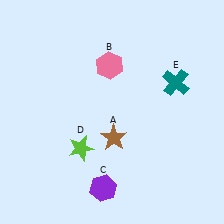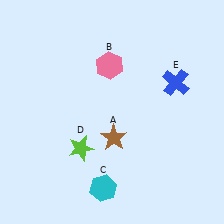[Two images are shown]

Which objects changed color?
C changed from purple to cyan. E changed from teal to blue.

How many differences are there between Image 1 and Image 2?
There are 2 differences between the two images.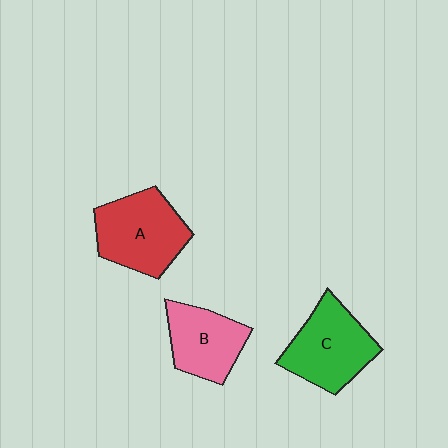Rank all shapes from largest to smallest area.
From largest to smallest: A (red), C (green), B (pink).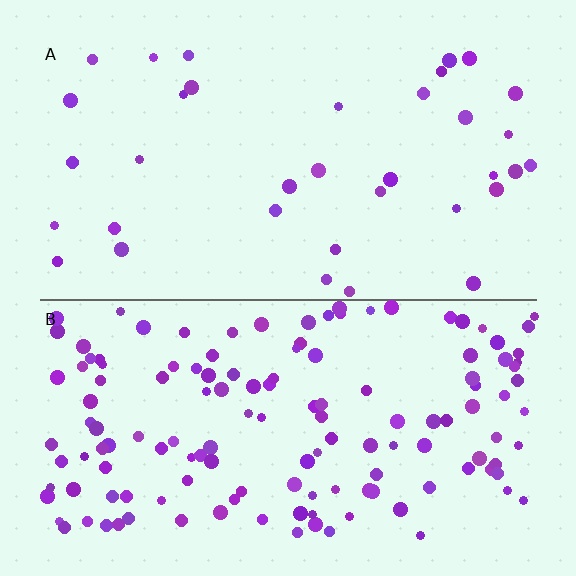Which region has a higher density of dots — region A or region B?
B (the bottom).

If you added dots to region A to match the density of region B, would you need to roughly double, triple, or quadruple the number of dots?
Approximately quadruple.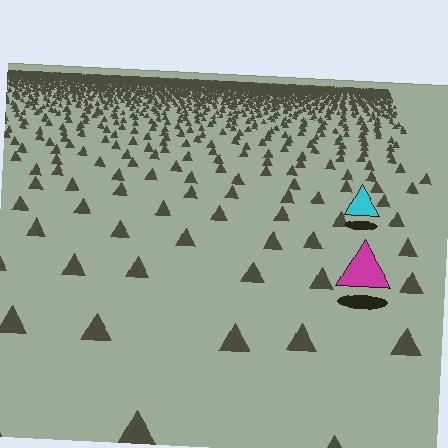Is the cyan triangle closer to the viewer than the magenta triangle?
No. The magenta triangle is closer — you can tell from the texture gradient: the ground texture is coarser near it.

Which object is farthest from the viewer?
The cyan triangle is farthest from the viewer. It appears smaller and the ground texture around it is denser.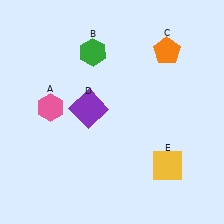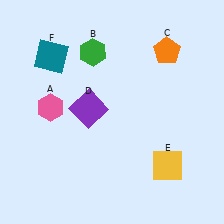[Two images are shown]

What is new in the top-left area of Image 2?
A teal square (F) was added in the top-left area of Image 2.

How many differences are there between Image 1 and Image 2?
There is 1 difference between the two images.